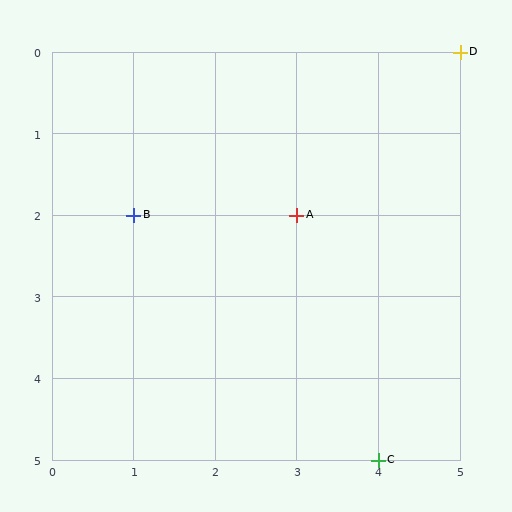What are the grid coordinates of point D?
Point D is at grid coordinates (5, 0).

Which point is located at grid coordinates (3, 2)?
Point A is at (3, 2).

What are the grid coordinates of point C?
Point C is at grid coordinates (4, 5).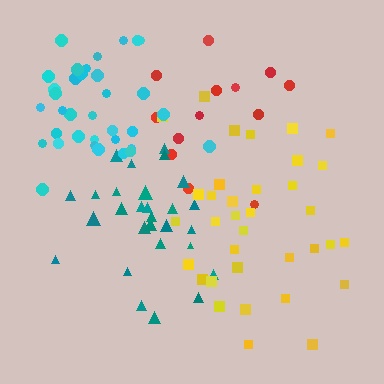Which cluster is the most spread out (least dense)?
Red.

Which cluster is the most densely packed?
Teal.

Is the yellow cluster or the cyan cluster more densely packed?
Cyan.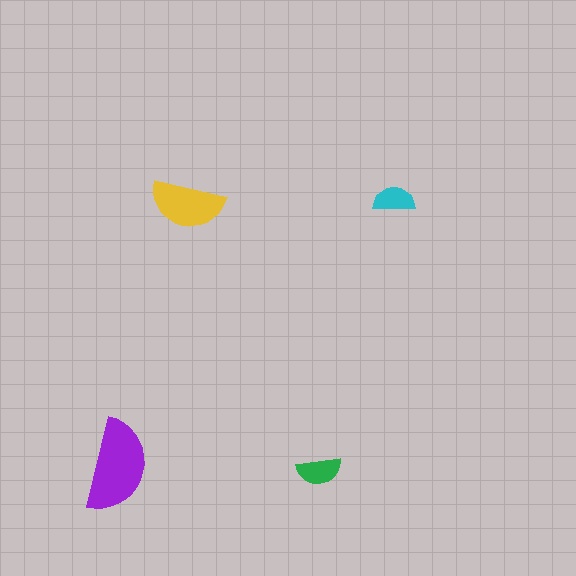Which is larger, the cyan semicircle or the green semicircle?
The green one.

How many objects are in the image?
There are 4 objects in the image.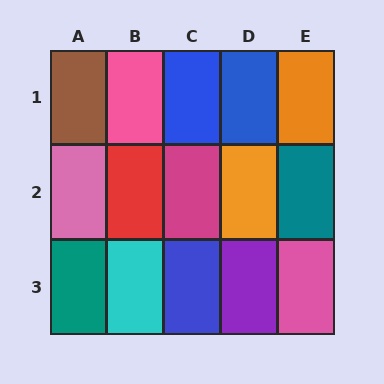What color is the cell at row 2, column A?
Pink.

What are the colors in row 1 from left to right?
Brown, pink, blue, blue, orange.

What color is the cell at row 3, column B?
Cyan.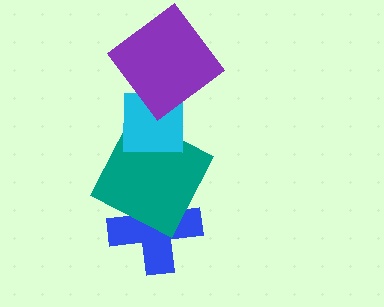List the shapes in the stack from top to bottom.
From top to bottom: the purple diamond, the cyan square, the teal square, the blue cross.